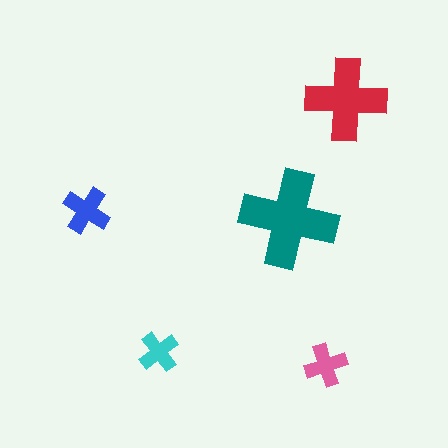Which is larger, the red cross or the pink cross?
The red one.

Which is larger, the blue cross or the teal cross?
The teal one.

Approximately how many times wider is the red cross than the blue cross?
About 1.5 times wider.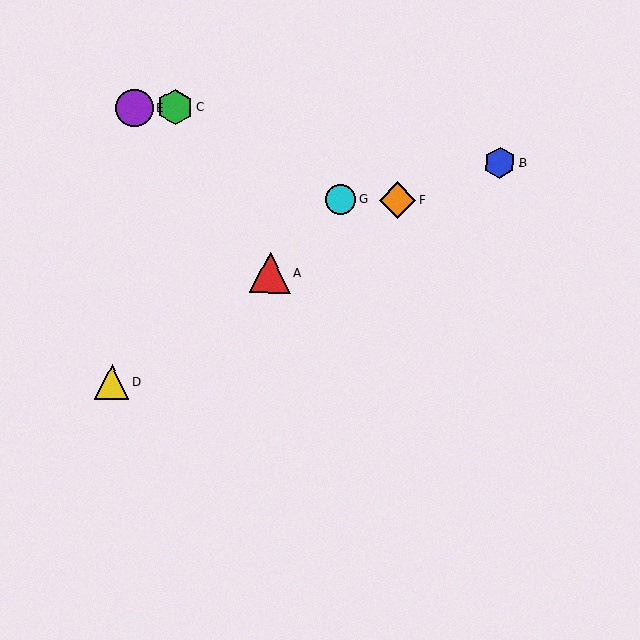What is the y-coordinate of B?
Object B is at y≈162.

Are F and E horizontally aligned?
No, F is at y≈200 and E is at y≈108.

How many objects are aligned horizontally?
2 objects (F, G) are aligned horizontally.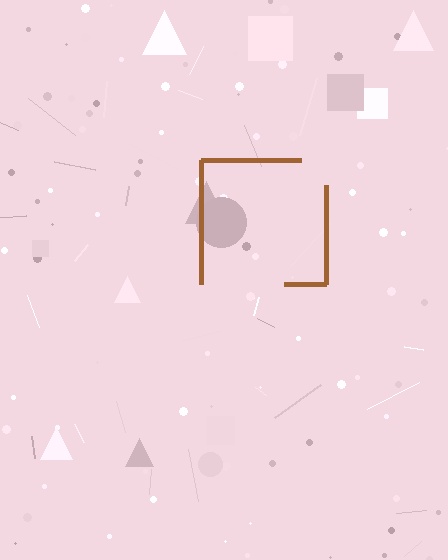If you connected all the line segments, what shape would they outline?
They would outline a square.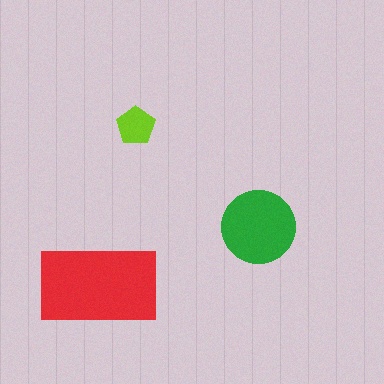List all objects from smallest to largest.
The lime pentagon, the green circle, the red rectangle.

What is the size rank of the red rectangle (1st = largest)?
1st.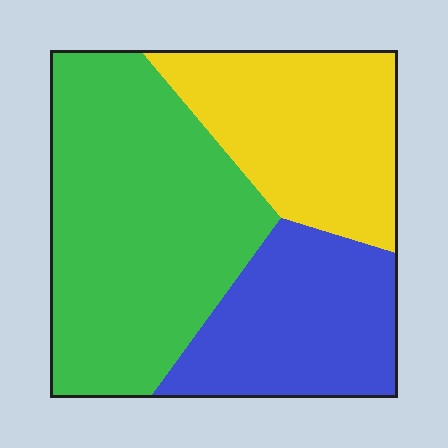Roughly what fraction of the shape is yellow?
Yellow takes up about one quarter (1/4) of the shape.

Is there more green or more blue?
Green.